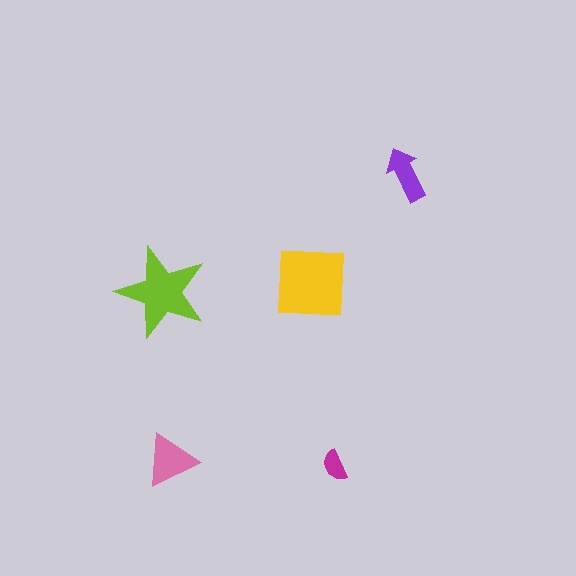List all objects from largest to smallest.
The yellow square, the lime star, the pink triangle, the purple arrow, the magenta semicircle.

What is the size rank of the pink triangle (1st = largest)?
3rd.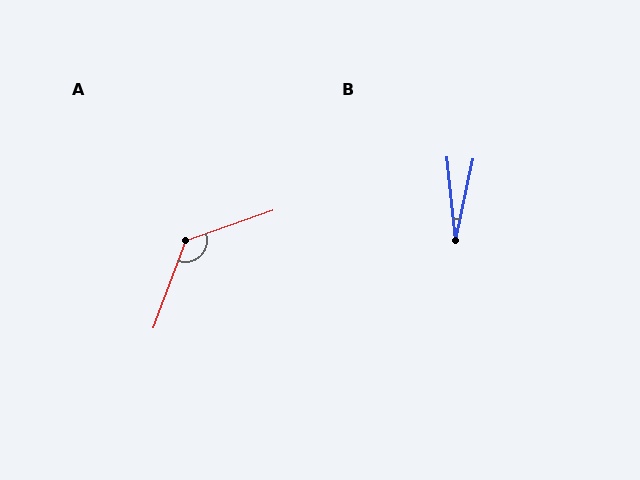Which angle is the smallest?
B, at approximately 18 degrees.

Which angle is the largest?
A, at approximately 130 degrees.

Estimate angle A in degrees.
Approximately 130 degrees.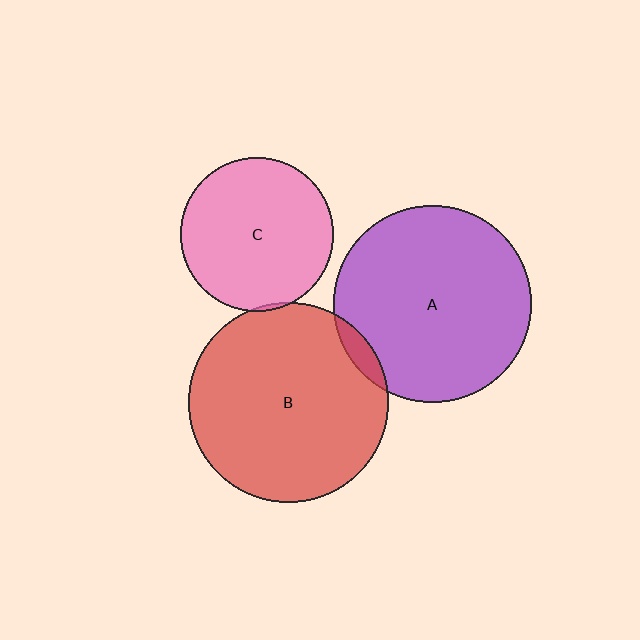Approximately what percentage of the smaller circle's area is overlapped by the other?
Approximately 5%.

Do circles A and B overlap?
Yes.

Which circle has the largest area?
Circle B (red).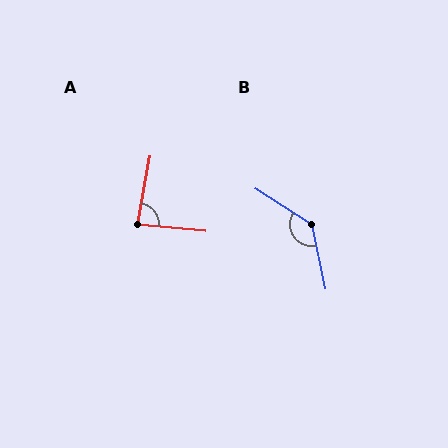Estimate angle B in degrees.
Approximately 135 degrees.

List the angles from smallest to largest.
A (84°), B (135°).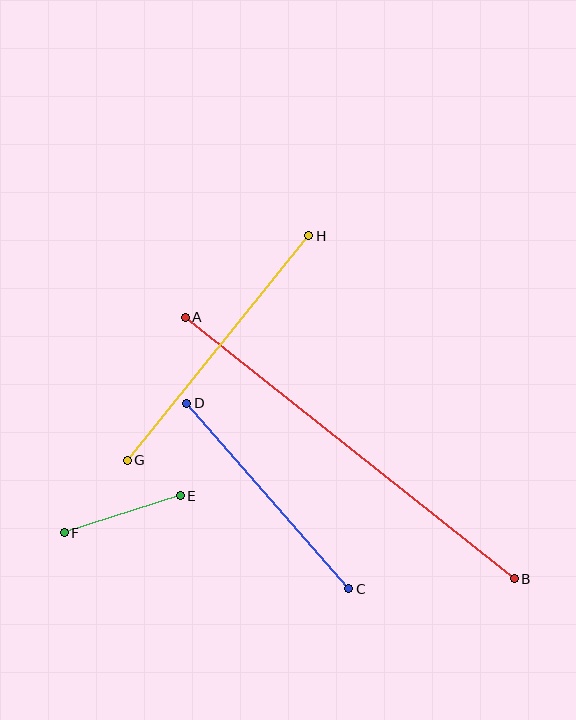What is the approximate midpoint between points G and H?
The midpoint is at approximately (218, 348) pixels.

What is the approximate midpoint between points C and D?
The midpoint is at approximately (268, 496) pixels.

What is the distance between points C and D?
The distance is approximately 246 pixels.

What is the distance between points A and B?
The distance is approximately 420 pixels.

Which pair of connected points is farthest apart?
Points A and B are farthest apart.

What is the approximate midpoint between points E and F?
The midpoint is at approximately (122, 514) pixels.